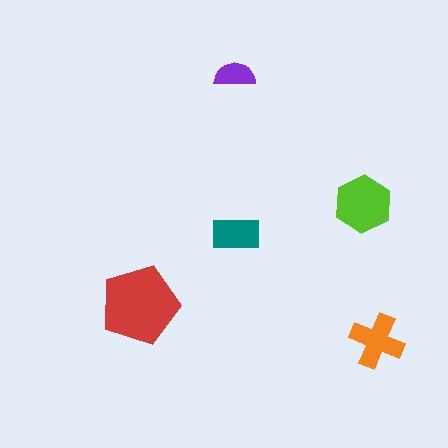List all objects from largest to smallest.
The red pentagon, the lime hexagon, the orange cross, the teal rectangle, the purple semicircle.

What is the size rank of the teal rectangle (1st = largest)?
4th.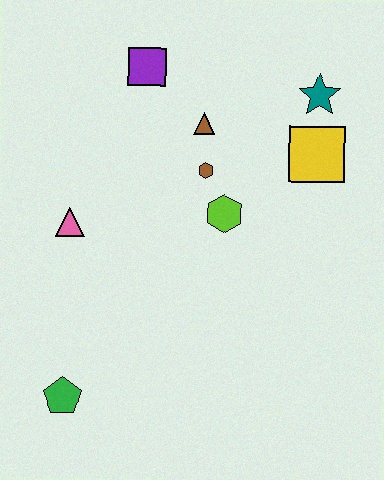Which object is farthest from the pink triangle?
The teal star is farthest from the pink triangle.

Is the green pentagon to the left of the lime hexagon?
Yes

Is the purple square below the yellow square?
No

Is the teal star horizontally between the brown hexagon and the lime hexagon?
No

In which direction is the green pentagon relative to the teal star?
The green pentagon is below the teal star.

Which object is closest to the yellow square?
The teal star is closest to the yellow square.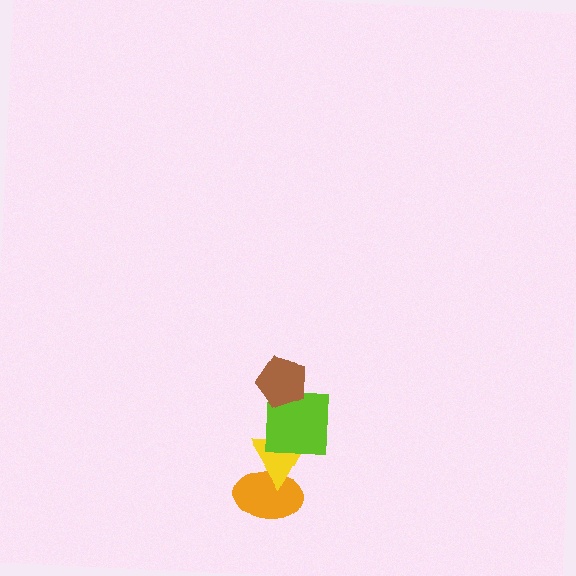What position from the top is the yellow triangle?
The yellow triangle is 3rd from the top.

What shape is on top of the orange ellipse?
The yellow triangle is on top of the orange ellipse.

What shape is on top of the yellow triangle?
The lime square is on top of the yellow triangle.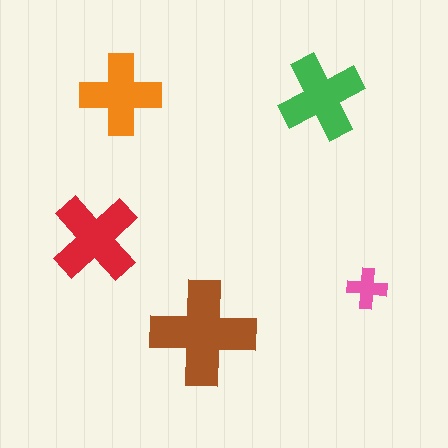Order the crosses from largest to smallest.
the brown one, the red one, the green one, the orange one, the pink one.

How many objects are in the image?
There are 5 objects in the image.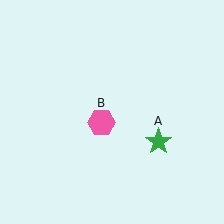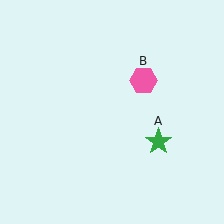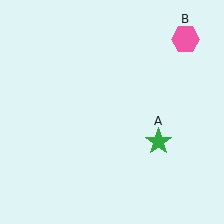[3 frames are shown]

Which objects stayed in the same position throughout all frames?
Green star (object A) remained stationary.